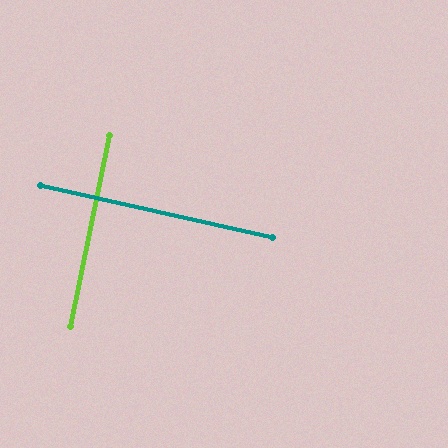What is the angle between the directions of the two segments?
Approximately 89 degrees.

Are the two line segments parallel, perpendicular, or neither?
Perpendicular — they meet at approximately 89°.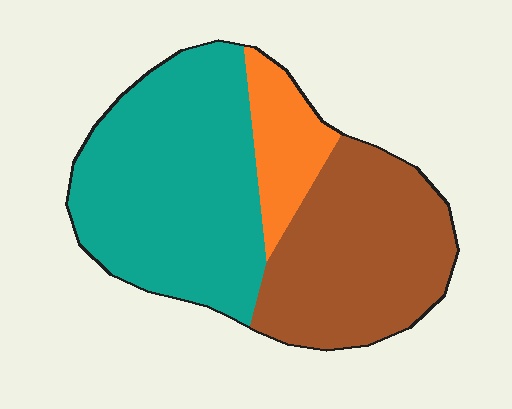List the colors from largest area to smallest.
From largest to smallest: teal, brown, orange.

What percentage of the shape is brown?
Brown covers 38% of the shape.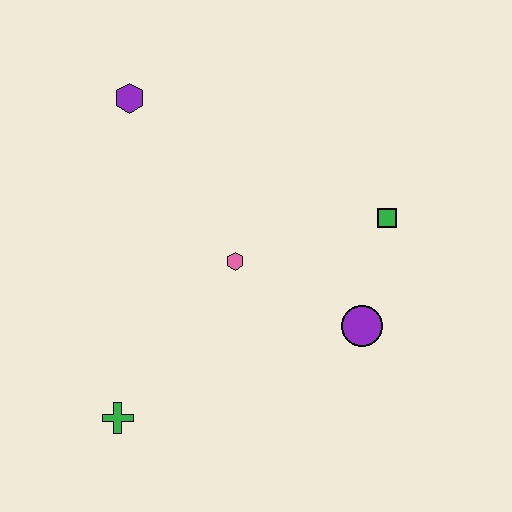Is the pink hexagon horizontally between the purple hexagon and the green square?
Yes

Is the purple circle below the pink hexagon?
Yes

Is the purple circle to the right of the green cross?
Yes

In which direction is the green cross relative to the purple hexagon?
The green cross is below the purple hexagon.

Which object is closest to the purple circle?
The green square is closest to the purple circle.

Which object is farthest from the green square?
The green cross is farthest from the green square.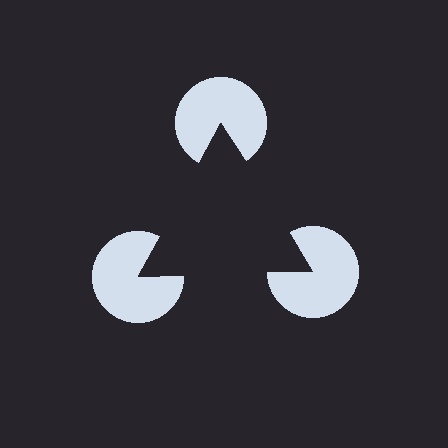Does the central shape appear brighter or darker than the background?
It typically appears slightly darker than the background, even though no actual brightness change is drawn.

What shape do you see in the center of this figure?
An illusory triangle — its edges are inferred from the aligned wedge cuts in the pac-man discs, not physically drawn.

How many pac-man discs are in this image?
There are 3 — one at each vertex of the illusory triangle.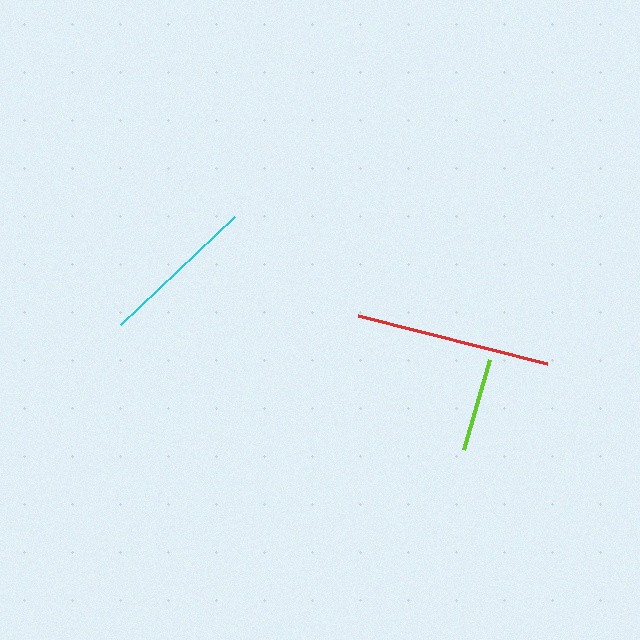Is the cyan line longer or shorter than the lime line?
The cyan line is longer than the lime line.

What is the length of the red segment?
The red segment is approximately 195 pixels long.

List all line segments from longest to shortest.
From longest to shortest: red, cyan, lime.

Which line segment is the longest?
The red line is the longest at approximately 195 pixels.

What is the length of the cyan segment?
The cyan segment is approximately 157 pixels long.